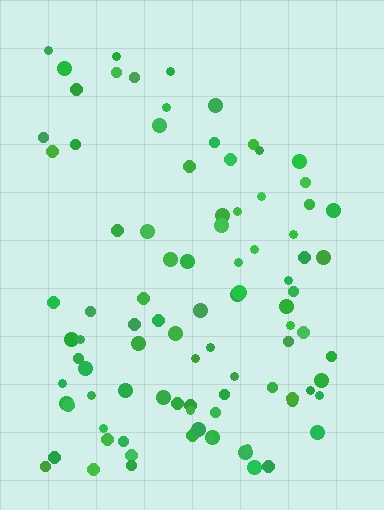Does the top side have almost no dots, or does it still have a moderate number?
Still a moderate number, just noticeably fewer than the bottom.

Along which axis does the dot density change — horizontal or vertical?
Vertical.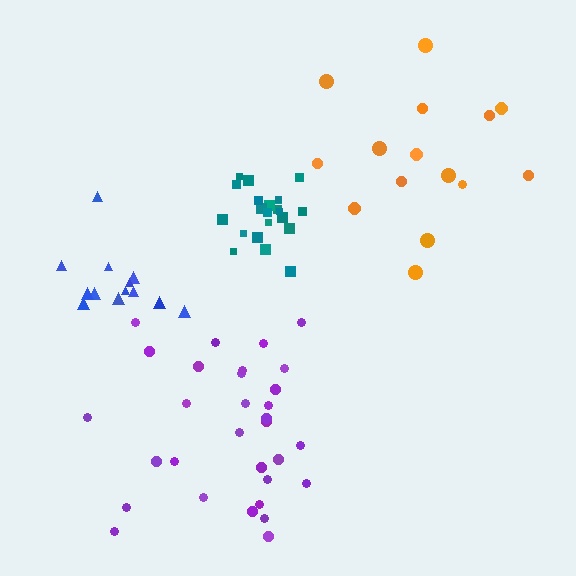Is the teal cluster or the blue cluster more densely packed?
Teal.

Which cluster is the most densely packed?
Teal.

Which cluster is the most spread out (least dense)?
Orange.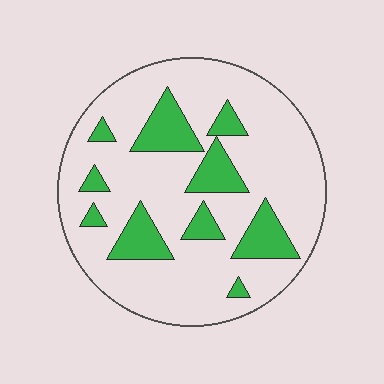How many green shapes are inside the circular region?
10.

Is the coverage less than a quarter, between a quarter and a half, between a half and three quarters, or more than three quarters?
Less than a quarter.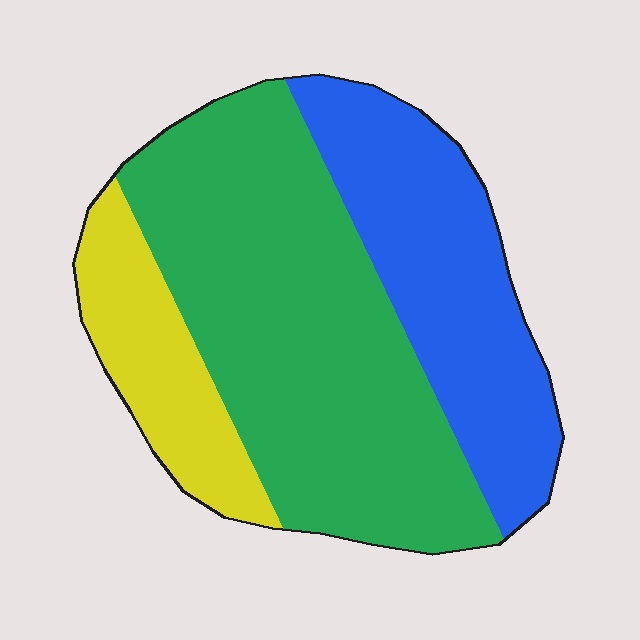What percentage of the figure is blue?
Blue takes up about one third (1/3) of the figure.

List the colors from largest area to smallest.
From largest to smallest: green, blue, yellow.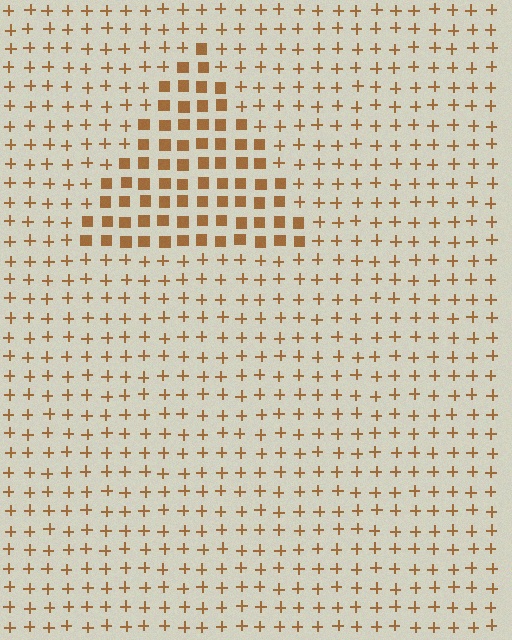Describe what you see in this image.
The image is filled with small brown elements arranged in a uniform grid. A triangle-shaped region contains squares, while the surrounding area contains plus signs. The boundary is defined purely by the change in element shape.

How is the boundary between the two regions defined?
The boundary is defined by a change in element shape: squares inside vs. plus signs outside. All elements share the same color and spacing.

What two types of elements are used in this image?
The image uses squares inside the triangle region and plus signs outside it.